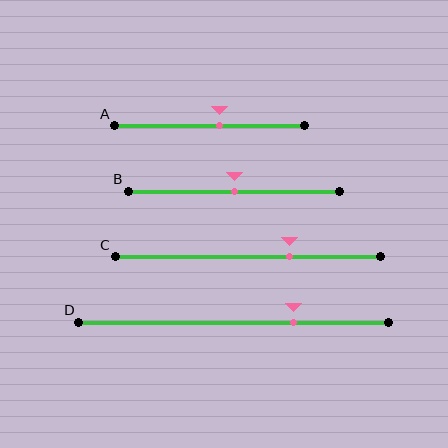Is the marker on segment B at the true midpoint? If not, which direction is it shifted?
Yes, the marker on segment B is at the true midpoint.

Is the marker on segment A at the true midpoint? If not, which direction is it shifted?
No, the marker on segment A is shifted to the right by about 5% of the segment length.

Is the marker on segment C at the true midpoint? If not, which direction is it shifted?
No, the marker on segment C is shifted to the right by about 16% of the segment length.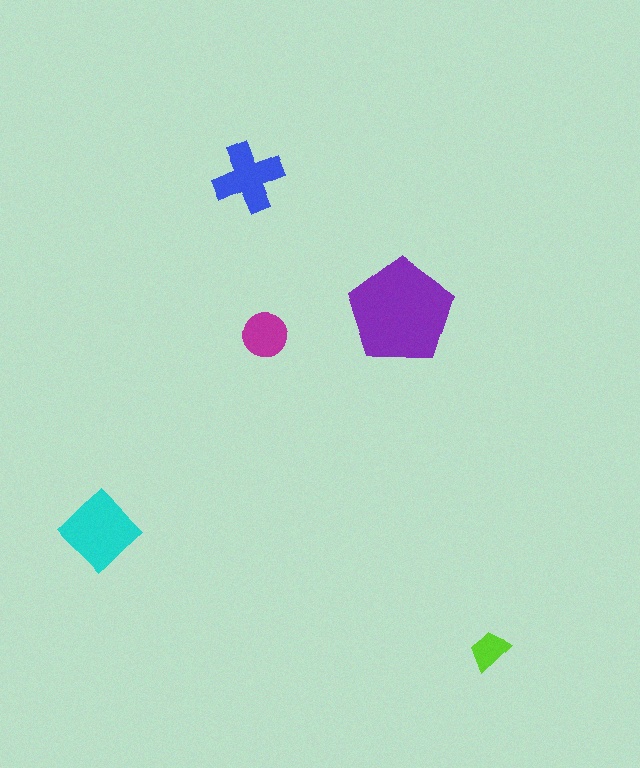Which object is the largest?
The purple pentagon.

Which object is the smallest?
The lime trapezoid.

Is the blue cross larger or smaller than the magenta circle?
Larger.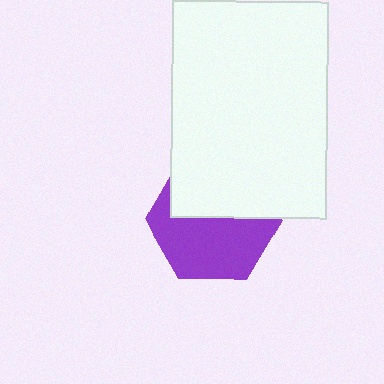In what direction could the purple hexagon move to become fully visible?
The purple hexagon could move down. That would shift it out from behind the white rectangle entirely.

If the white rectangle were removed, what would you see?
You would see the complete purple hexagon.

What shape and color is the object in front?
The object in front is a white rectangle.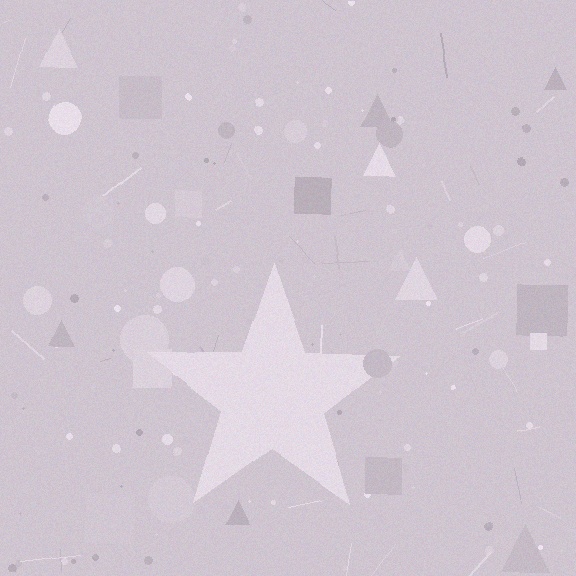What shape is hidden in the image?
A star is hidden in the image.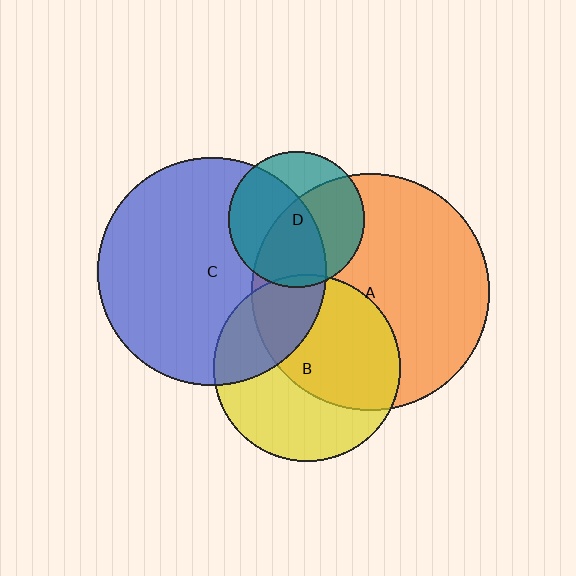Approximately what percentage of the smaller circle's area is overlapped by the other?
Approximately 60%.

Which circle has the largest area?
Circle A (orange).